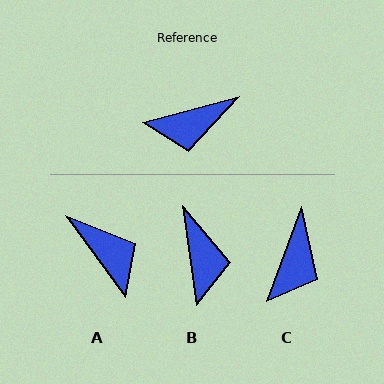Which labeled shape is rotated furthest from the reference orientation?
A, about 111 degrees away.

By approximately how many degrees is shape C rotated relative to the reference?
Approximately 55 degrees counter-clockwise.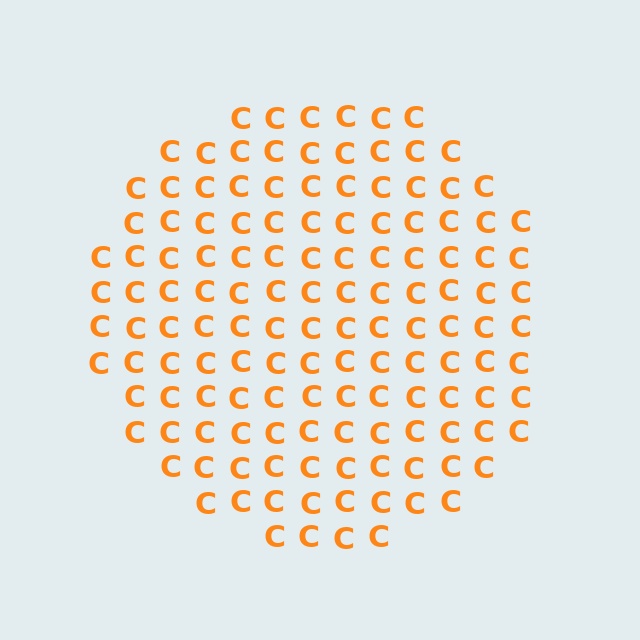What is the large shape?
The large shape is a circle.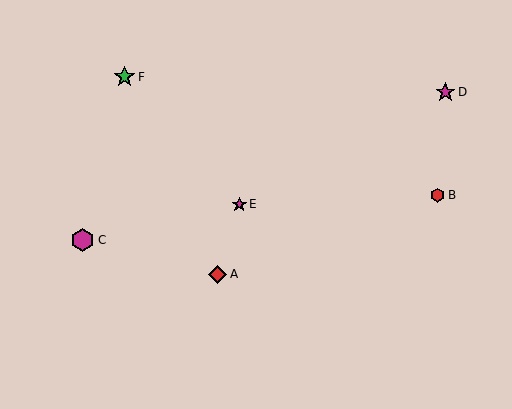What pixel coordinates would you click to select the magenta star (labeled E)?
Click at (239, 204) to select the magenta star E.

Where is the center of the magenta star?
The center of the magenta star is at (239, 204).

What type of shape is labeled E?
Shape E is a magenta star.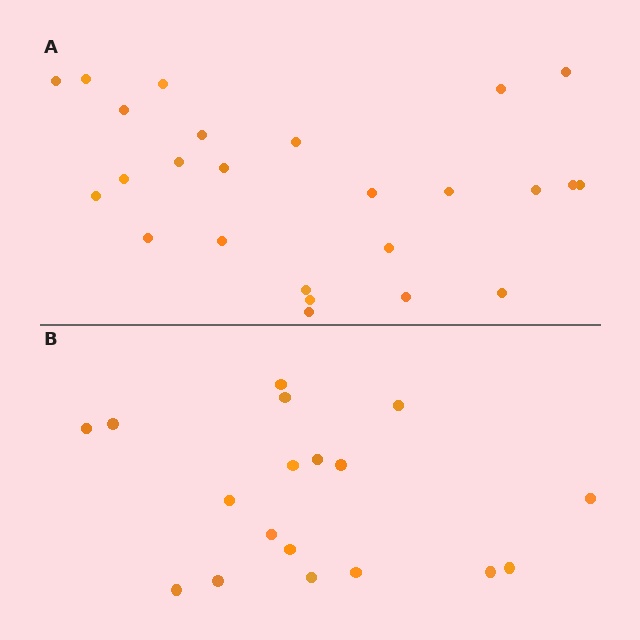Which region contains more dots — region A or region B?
Region A (the top region) has more dots.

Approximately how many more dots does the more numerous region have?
Region A has roughly 8 or so more dots than region B.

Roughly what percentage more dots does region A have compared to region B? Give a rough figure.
About 40% more.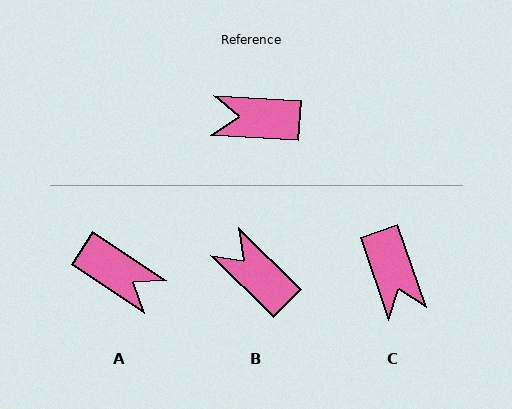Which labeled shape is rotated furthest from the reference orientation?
A, about 150 degrees away.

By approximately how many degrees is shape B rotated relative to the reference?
Approximately 42 degrees clockwise.